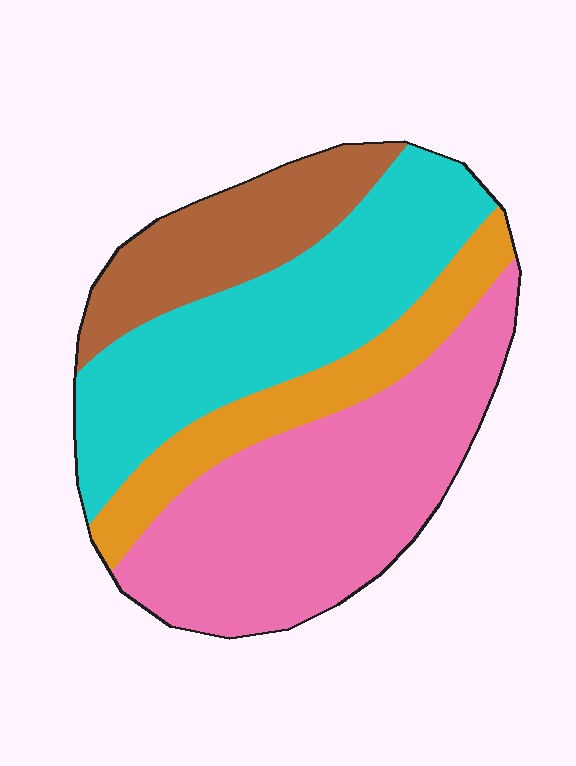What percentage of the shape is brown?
Brown takes up about one sixth (1/6) of the shape.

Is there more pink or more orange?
Pink.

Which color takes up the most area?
Pink, at roughly 35%.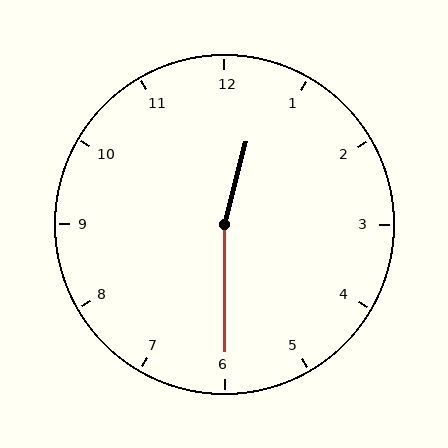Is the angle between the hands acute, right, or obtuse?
It is obtuse.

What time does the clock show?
12:30.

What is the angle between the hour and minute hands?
Approximately 165 degrees.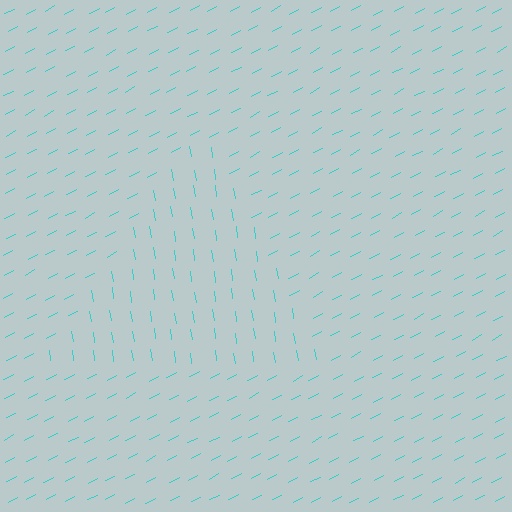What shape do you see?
I see a triangle.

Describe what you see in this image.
The image is filled with small cyan line segments. A triangle region in the image has lines oriented differently from the surrounding lines, creating a visible texture boundary.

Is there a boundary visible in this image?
Yes, there is a texture boundary formed by a change in line orientation.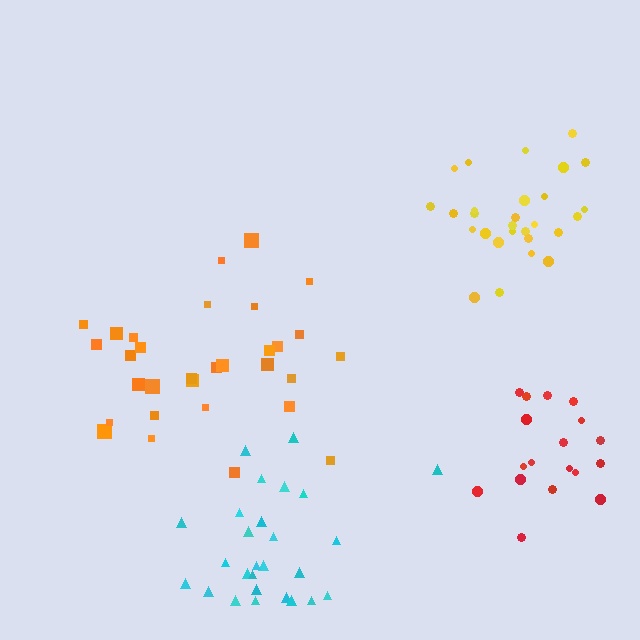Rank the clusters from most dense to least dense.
yellow, cyan, orange, red.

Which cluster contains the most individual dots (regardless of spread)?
Orange (31).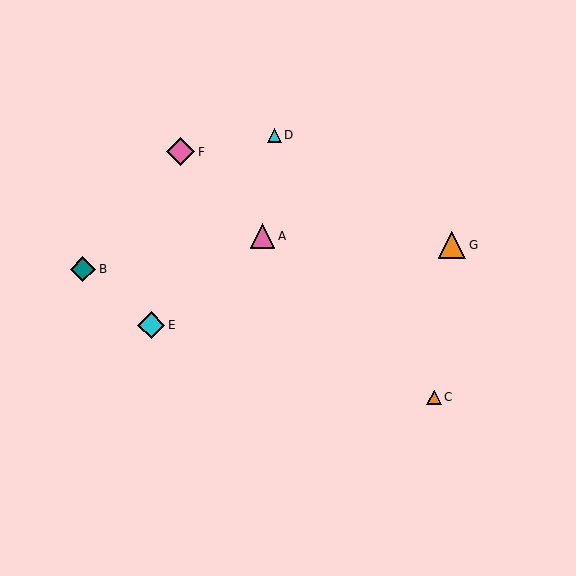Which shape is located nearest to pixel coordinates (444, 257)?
The orange triangle (labeled G) at (452, 245) is nearest to that location.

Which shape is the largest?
The pink diamond (labeled F) is the largest.